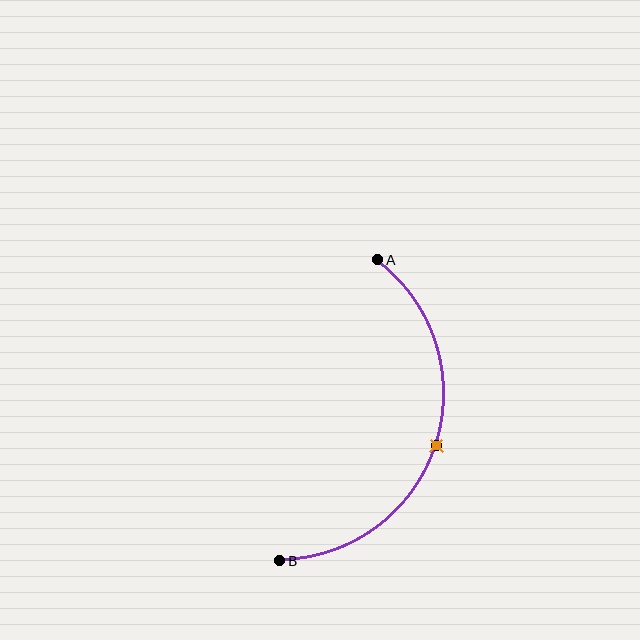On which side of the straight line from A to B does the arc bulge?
The arc bulges to the right of the straight line connecting A and B.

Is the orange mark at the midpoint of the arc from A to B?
Yes. The orange mark lies on the arc at equal arc-length from both A and B — it is the arc midpoint.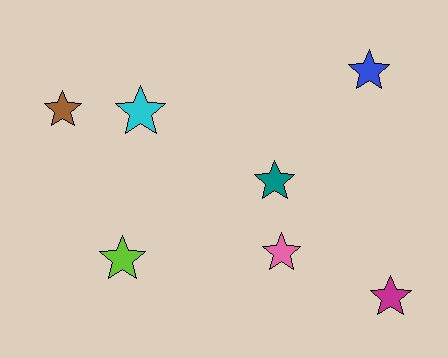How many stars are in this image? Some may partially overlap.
There are 7 stars.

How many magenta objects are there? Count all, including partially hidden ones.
There is 1 magenta object.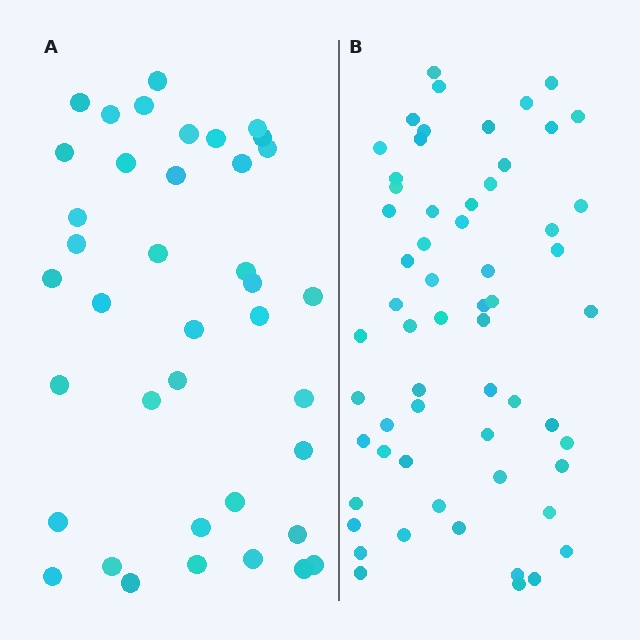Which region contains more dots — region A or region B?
Region B (the right region) has more dots.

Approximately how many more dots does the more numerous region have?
Region B has approximately 20 more dots than region A.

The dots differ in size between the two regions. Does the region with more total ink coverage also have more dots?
No. Region A has more total ink coverage because its dots are larger, but region B actually contains more individual dots. Total area can be misleading — the number of items is what matters here.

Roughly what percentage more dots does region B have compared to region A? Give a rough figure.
About 55% more.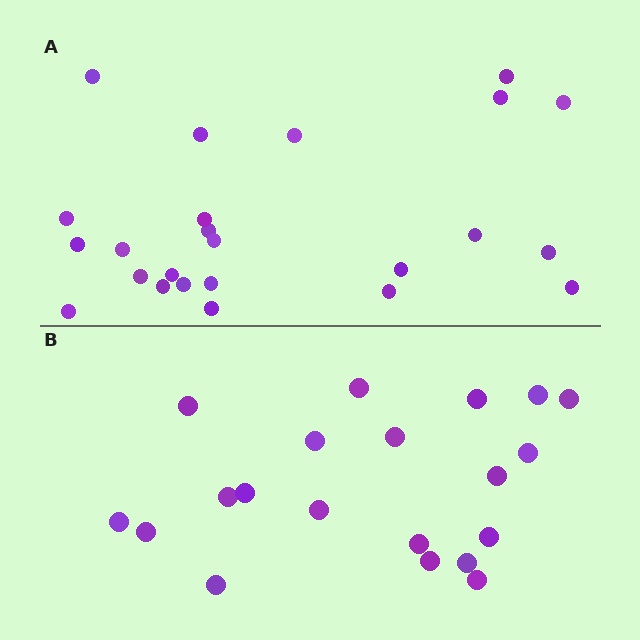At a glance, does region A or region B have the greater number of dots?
Region A (the top region) has more dots.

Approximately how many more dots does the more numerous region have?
Region A has about 4 more dots than region B.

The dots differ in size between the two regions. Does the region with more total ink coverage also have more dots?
No. Region B has more total ink coverage because its dots are larger, but region A actually contains more individual dots. Total area can be misleading — the number of items is what matters here.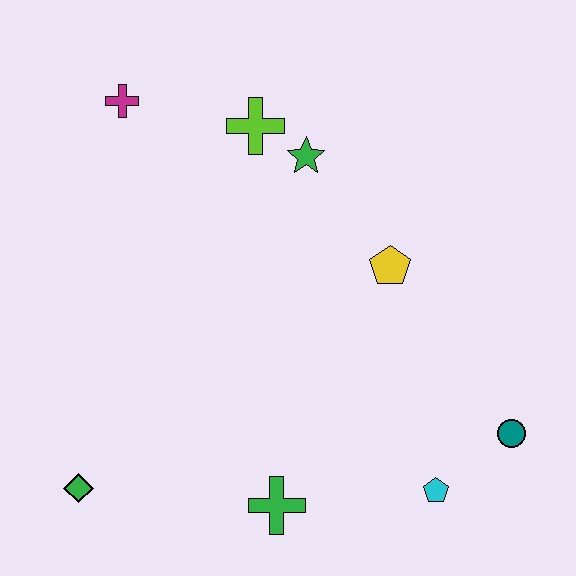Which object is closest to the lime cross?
The green star is closest to the lime cross.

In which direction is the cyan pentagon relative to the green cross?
The cyan pentagon is to the right of the green cross.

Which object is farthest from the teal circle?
The magenta cross is farthest from the teal circle.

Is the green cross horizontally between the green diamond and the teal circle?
Yes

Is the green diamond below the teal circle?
Yes